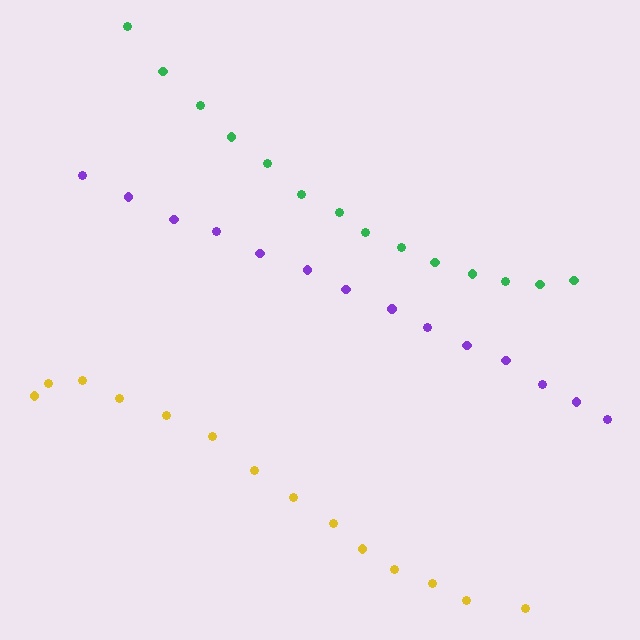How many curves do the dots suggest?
There are 3 distinct paths.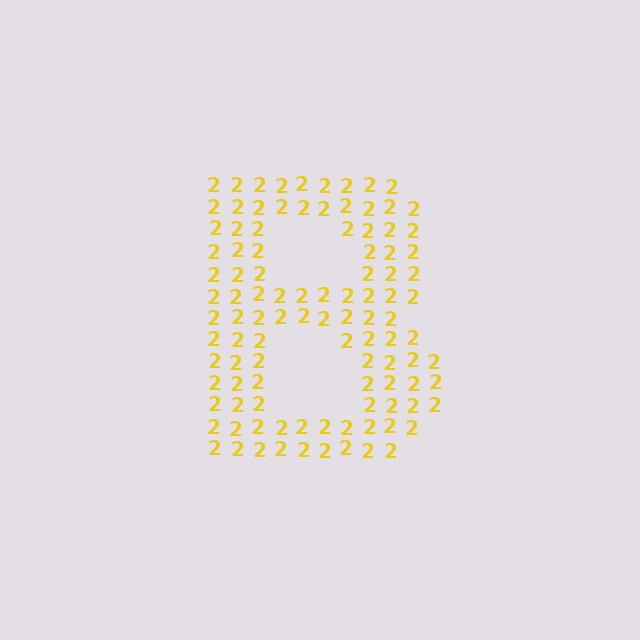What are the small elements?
The small elements are digit 2's.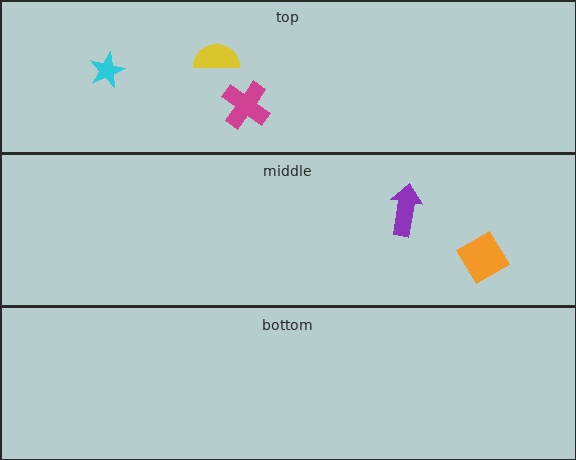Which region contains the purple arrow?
The middle region.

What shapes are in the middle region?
The orange diamond, the purple arrow.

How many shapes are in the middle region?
2.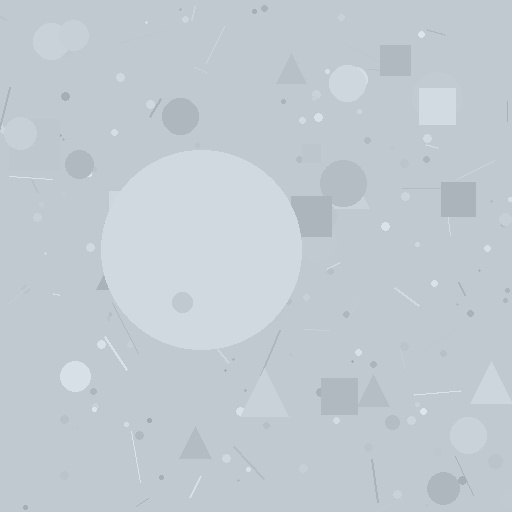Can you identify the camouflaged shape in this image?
The camouflaged shape is a circle.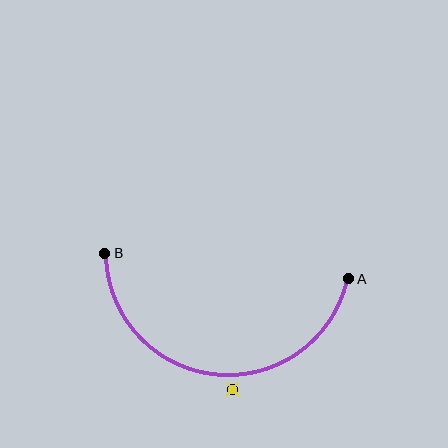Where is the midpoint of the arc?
The arc midpoint is the point on the curve farthest from the straight line joining A and B. It sits below that line.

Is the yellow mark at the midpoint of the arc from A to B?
No — the yellow mark does not lie on the arc at all. It sits slightly outside the curve.